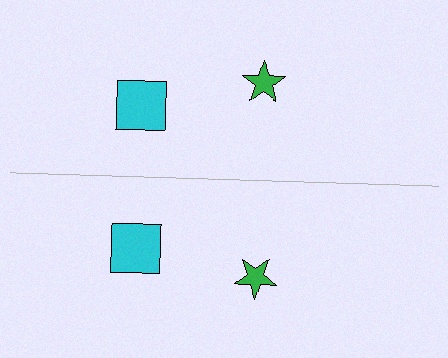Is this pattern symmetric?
Yes, this pattern has bilateral (reflection) symmetry.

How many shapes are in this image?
There are 4 shapes in this image.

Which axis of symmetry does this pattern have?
The pattern has a horizontal axis of symmetry running through the center of the image.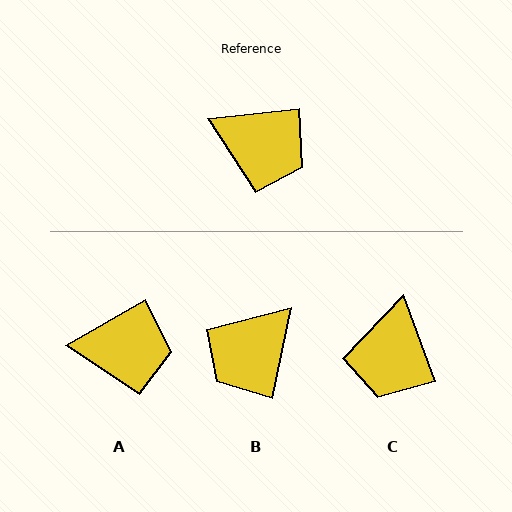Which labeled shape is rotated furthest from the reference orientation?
B, about 109 degrees away.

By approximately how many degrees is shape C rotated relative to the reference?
Approximately 77 degrees clockwise.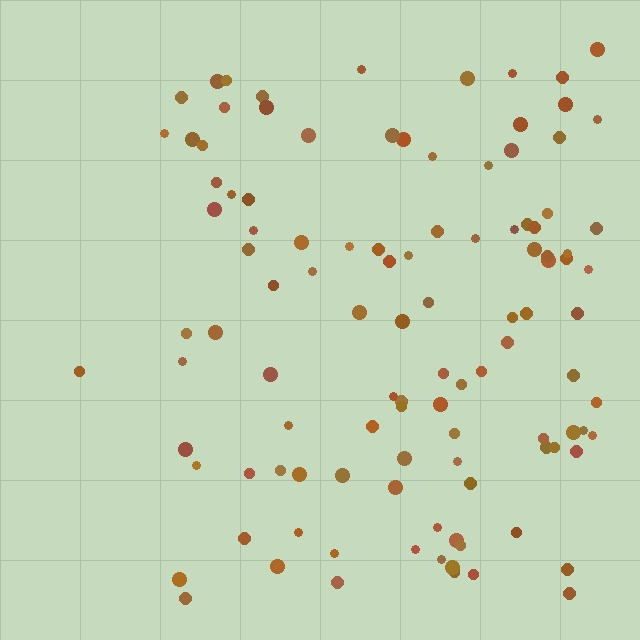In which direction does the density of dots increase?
From left to right, with the right side densest.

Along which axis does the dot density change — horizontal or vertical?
Horizontal.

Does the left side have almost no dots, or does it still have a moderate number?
Still a moderate number, just noticeably fewer than the right.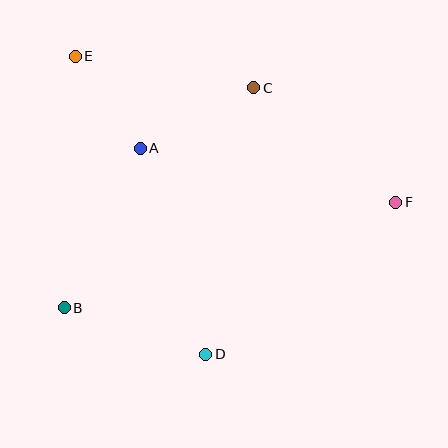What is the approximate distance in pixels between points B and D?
The distance between B and D is approximately 149 pixels.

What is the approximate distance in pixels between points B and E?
The distance between B and E is approximately 252 pixels.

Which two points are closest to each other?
Points A and E are closest to each other.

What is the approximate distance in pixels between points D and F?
The distance between D and F is approximately 243 pixels.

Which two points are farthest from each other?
Points E and F are farthest from each other.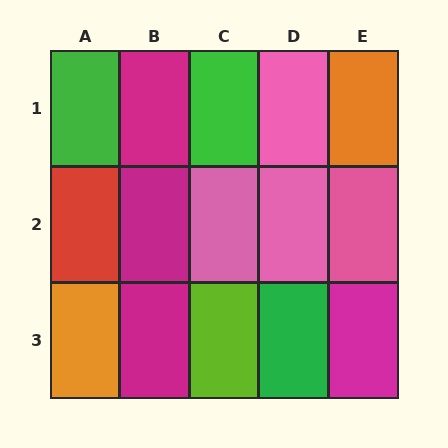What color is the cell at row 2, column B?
Magenta.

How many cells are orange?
2 cells are orange.